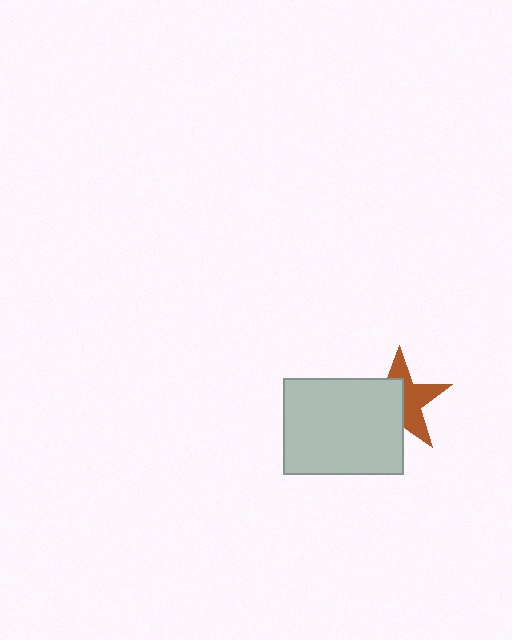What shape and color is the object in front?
The object in front is a light gray rectangle.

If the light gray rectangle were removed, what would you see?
You would see the complete brown star.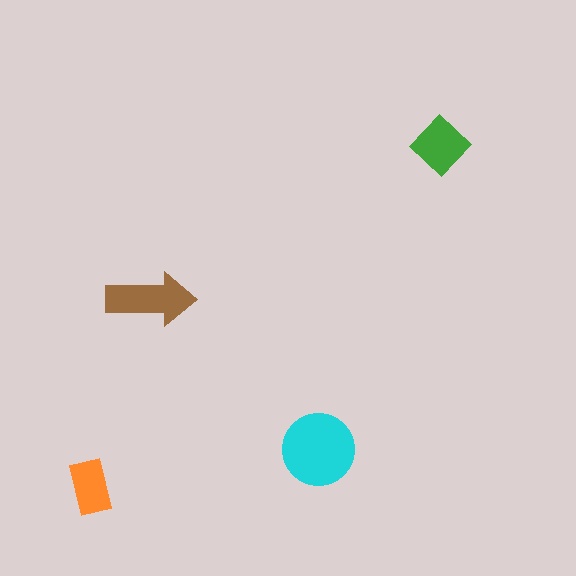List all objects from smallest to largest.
The orange rectangle, the green diamond, the brown arrow, the cyan circle.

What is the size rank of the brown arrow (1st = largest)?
2nd.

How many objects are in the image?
There are 4 objects in the image.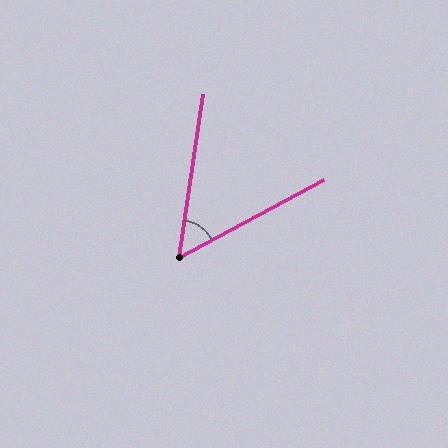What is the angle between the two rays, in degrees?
Approximately 53 degrees.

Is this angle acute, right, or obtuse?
It is acute.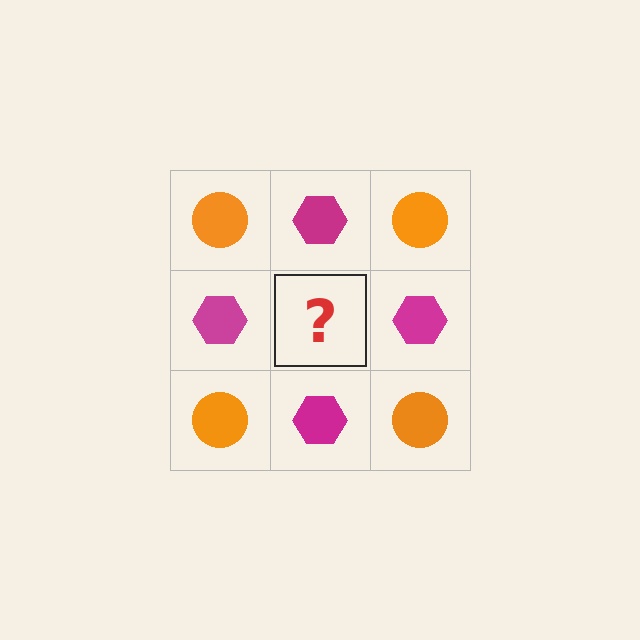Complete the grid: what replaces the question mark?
The question mark should be replaced with an orange circle.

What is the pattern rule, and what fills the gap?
The rule is that it alternates orange circle and magenta hexagon in a checkerboard pattern. The gap should be filled with an orange circle.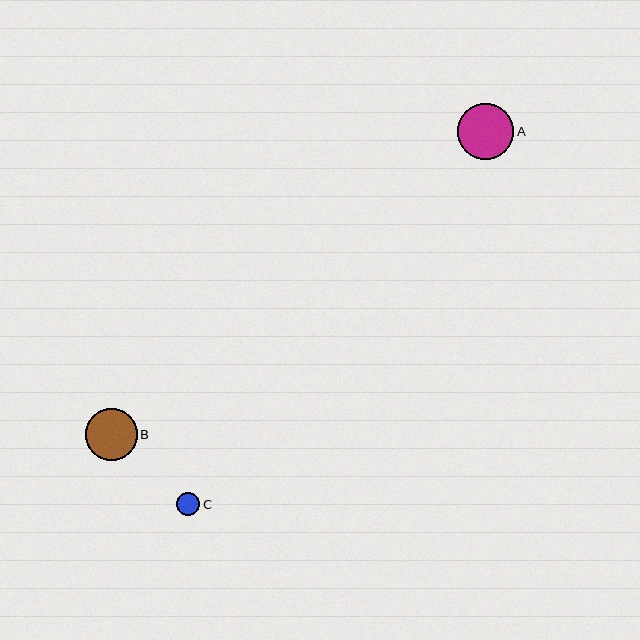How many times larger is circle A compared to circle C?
Circle A is approximately 2.4 times the size of circle C.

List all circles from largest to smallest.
From largest to smallest: A, B, C.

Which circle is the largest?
Circle A is the largest with a size of approximately 56 pixels.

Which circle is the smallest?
Circle C is the smallest with a size of approximately 23 pixels.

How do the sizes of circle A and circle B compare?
Circle A and circle B are approximately the same size.